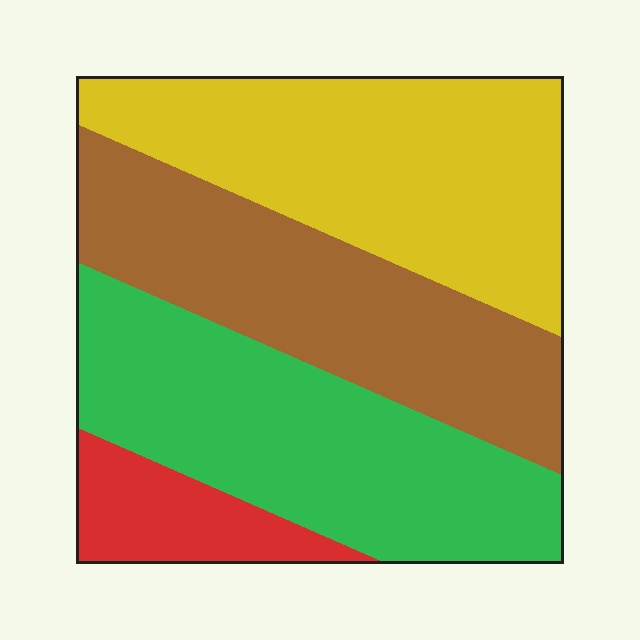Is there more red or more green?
Green.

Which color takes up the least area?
Red, at roughly 10%.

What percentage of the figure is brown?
Brown covers around 30% of the figure.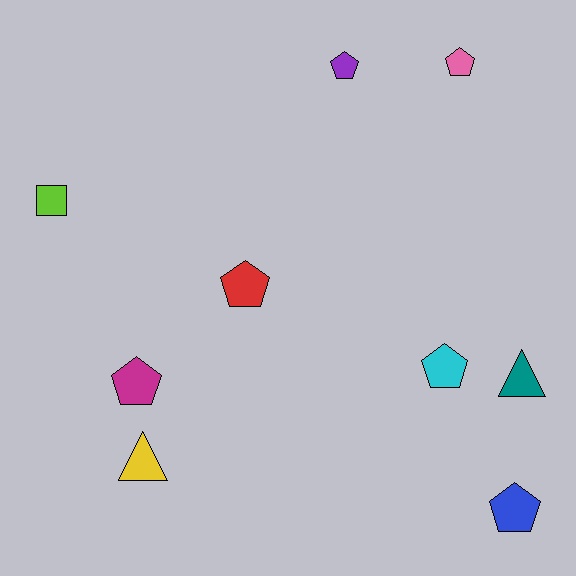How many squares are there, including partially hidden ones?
There is 1 square.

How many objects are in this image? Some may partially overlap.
There are 9 objects.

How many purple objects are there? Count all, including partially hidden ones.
There is 1 purple object.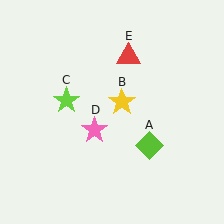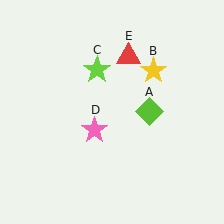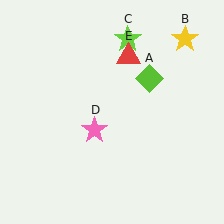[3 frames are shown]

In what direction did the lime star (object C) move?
The lime star (object C) moved up and to the right.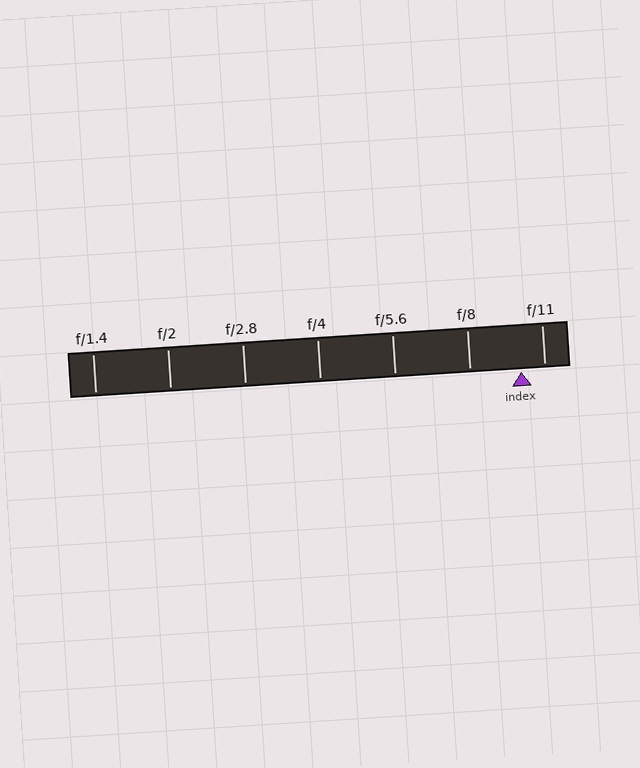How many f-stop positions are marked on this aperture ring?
There are 7 f-stop positions marked.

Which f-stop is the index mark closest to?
The index mark is closest to f/11.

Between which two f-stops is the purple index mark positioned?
The index mark is between f/8 and f/11.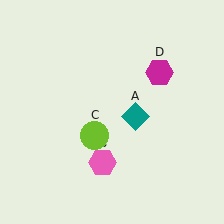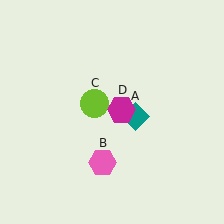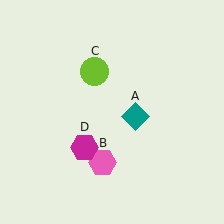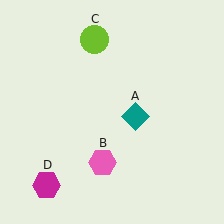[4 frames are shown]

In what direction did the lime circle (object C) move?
The lime circle (object C) moved up.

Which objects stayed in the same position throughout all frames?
Teal diamond (object A) and pink hexagon (object B) remained stationary.